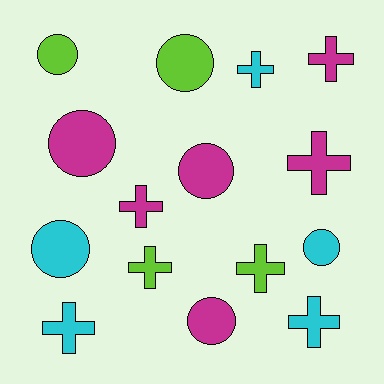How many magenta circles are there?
There are 3 magenta circles.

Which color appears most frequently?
Magenta, with 6 objects.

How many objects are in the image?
There are 15 objects.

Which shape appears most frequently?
Cross, with 8 objects.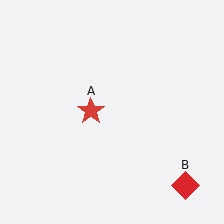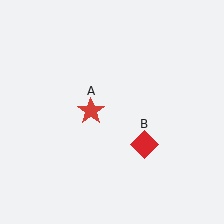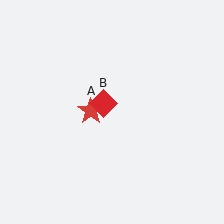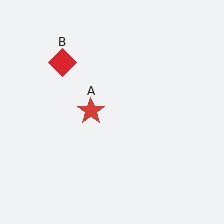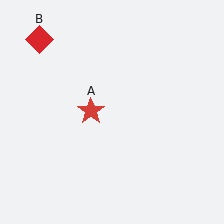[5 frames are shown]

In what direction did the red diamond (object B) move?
The red diamond (object B) moved up and to the left.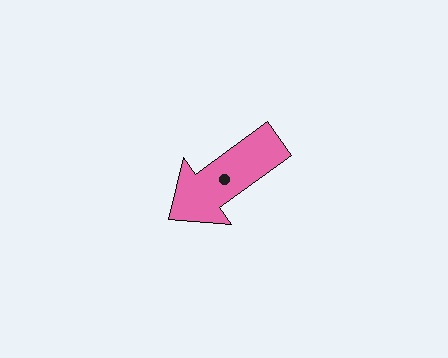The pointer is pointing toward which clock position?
Roughly 8 o'clock.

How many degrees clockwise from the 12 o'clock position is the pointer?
Approximately 234 degrees.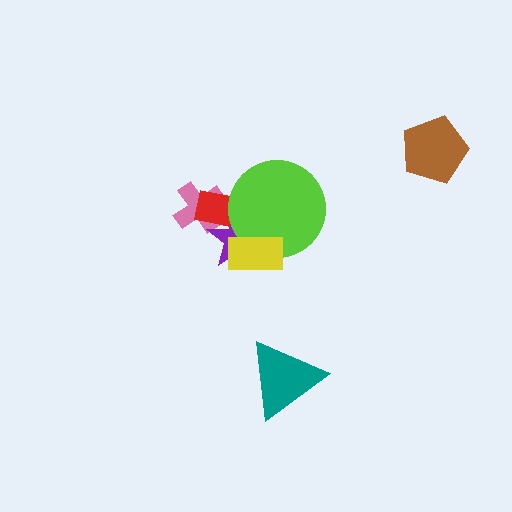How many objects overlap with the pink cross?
2 objects overlap with the pink cross.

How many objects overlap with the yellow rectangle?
2 objects overlap with the yellow rectangle.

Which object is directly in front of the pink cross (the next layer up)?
The red rectangle is directly in front of the pink cross.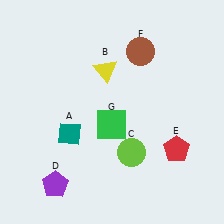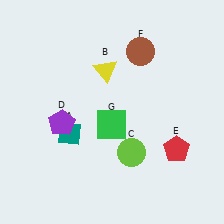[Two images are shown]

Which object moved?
The purple pentagon (D) moved up.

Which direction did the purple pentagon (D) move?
The purple pentagon (D) moved up.